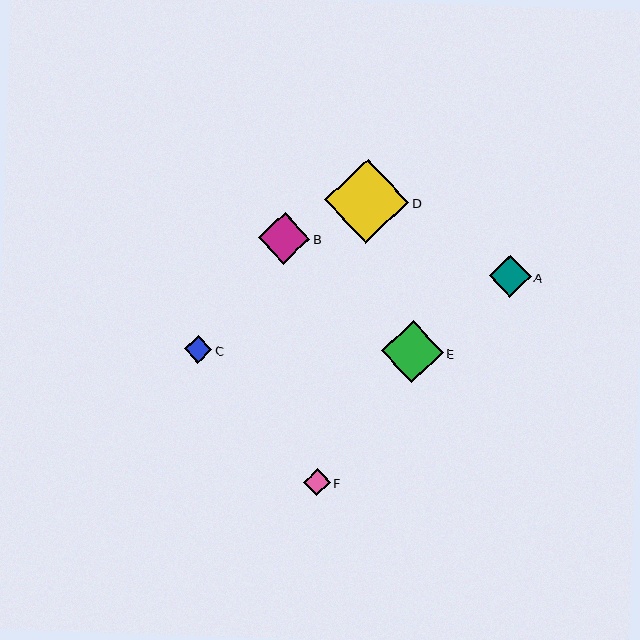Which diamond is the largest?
Diamond D is the largest with a size of approximately 84 pixels.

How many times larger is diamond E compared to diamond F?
Diamond E is approximately 2.3 times the size of diamond F.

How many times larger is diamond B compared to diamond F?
Diamond B is approximately 1.9 times the size of diamond F.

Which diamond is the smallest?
Diamond F is the smallest with a size of approximately 27 pixels.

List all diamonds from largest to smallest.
From largest to smallest: D, E, B, A, C, F.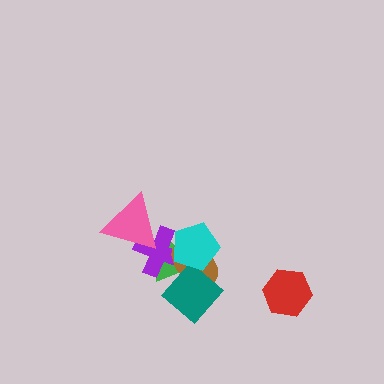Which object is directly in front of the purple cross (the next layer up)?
The brown ellipse is directly in front of the purple cross.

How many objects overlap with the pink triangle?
1 object overlaps with the pink triangle.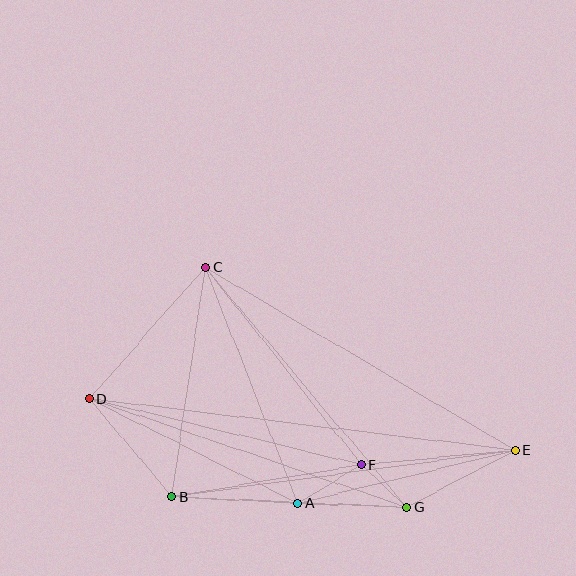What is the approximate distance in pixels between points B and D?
The distance between B and D is approximately 128 pixels.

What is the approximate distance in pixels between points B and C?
The distance between B and C is approximately 232 pixels.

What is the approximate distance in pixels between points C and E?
The distance between C and E is approximately 359 pixels.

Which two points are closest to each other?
Points F and G are closest to each other.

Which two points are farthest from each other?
Points D and E are farthest from each other.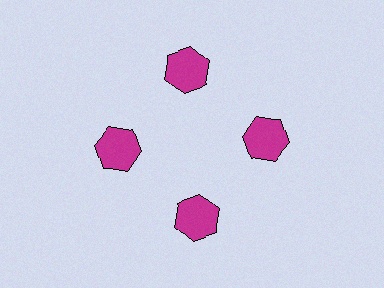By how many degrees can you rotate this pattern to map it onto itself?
The pattern maps onto itself every 90 degrees of rotation.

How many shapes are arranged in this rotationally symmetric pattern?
There are 4 shapes, arranged in 4 groups of 1.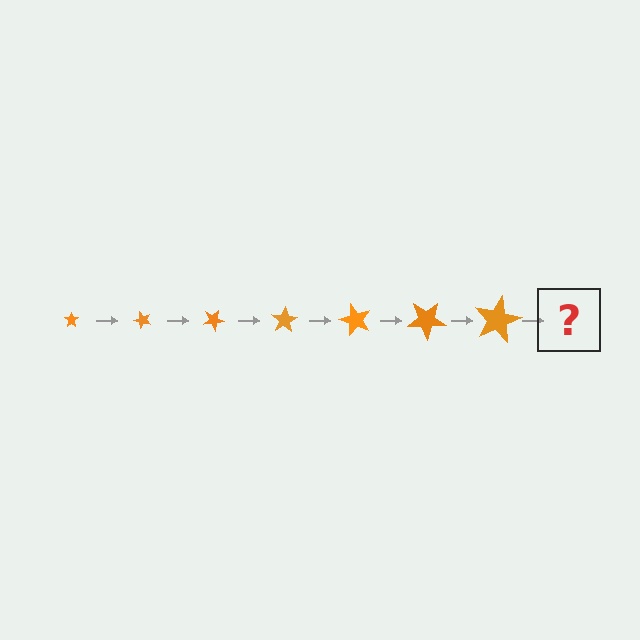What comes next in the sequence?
The next element should be a star, larger than the previous one and rotated 350 degrees from the start.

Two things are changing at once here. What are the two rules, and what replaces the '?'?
The two rules are that the star grows larger each step and it rotates 50 degrees each step. The '?' should be a star, larger than the previous one and rotated 350 degrees from the start.